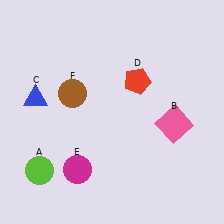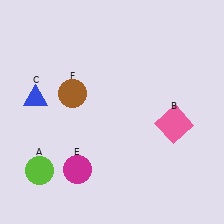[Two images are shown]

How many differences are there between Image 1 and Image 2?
There is 1 difference between the two images.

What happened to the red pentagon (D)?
The red pentagon (D) was removed in Image 2. It was in the top-right area of Image 1.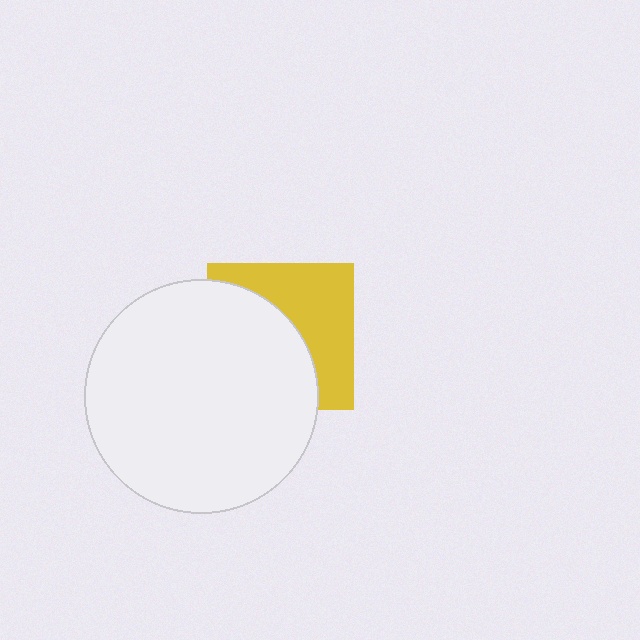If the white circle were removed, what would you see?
You would see the complete yellow square.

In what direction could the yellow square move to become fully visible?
The yellow square could move right. That would shift it out from behind the white circle entirely.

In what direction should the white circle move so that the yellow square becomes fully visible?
The white circle should move left. That is the shortest direction to clear the overlap and leave the yellow square fully visible.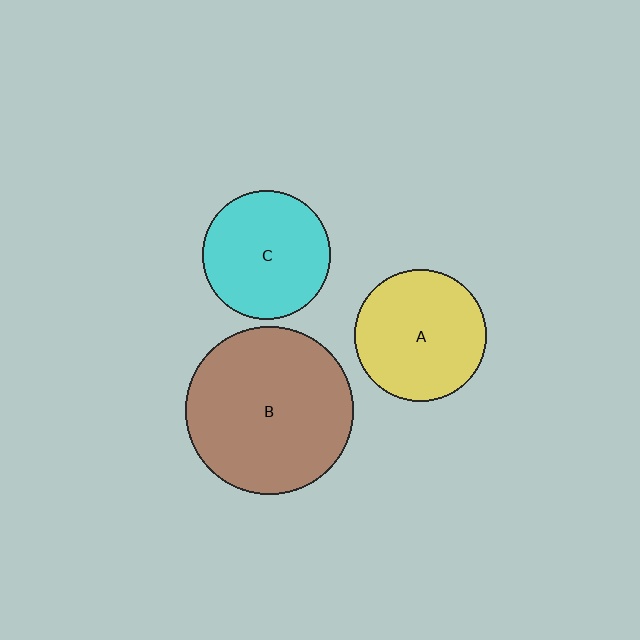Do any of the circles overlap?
No, none of the circles overlap.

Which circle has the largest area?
Circle B (brown).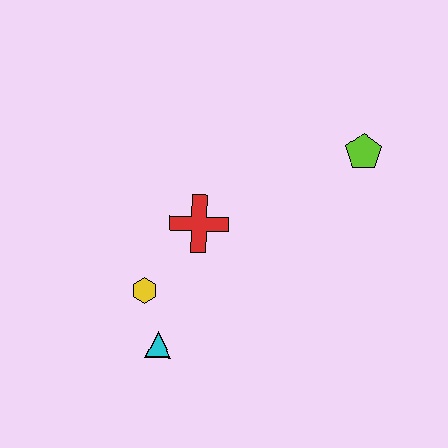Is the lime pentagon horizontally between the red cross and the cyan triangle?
No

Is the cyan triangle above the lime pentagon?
No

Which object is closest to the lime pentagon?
The red cross is closest to the lime pentagon.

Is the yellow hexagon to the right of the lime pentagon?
No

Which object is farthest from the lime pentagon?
The cyan triangle is farthest from the lime pentagon.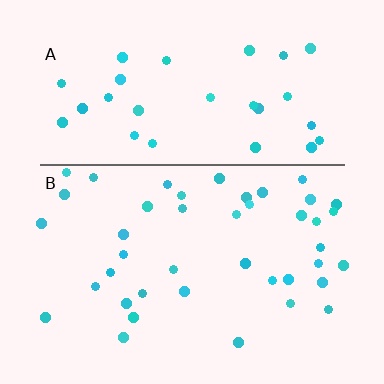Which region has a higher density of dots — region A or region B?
B (the bottom).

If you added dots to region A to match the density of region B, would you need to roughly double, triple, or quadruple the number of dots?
Approximately double.